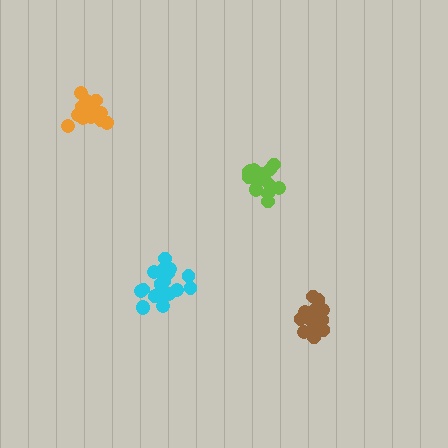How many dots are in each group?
Group 1: 21 dots, Group 2: 18 dots, Group 3: 16 dots, Group 4: 19 dots (74 total).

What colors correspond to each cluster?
The clusters are colored: cyan, orange, lime, brown.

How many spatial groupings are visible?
There are 4 spatial groupings.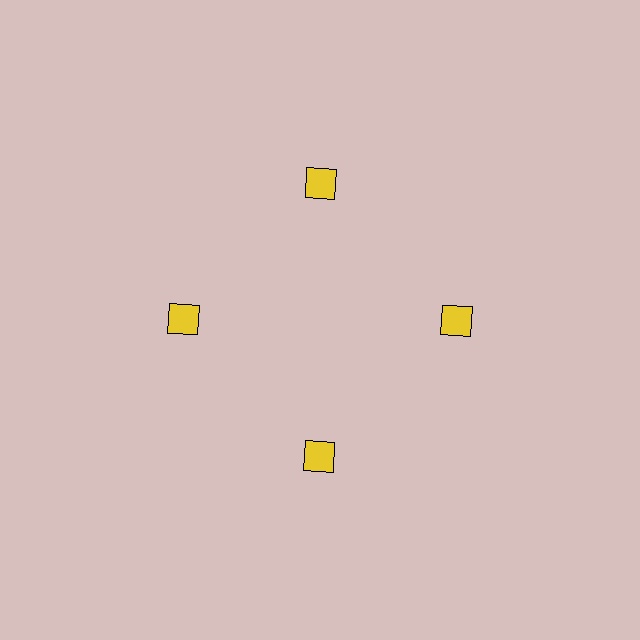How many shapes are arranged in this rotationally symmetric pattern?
There are 4 shapes, arranged in 4 groups of 1.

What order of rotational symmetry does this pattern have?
This pattern has 4-fold rotational symmetry.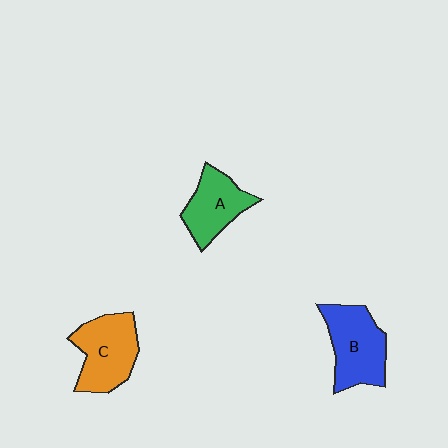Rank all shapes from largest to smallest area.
From largest to smallest: B (blue), C (orange), A (green).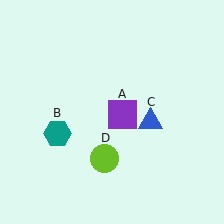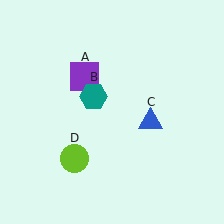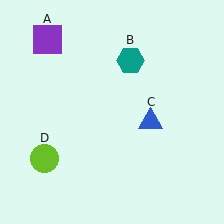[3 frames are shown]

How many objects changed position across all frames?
3 objects changed position: purple square (object A), teal hexagon (object B), lime circle (object D).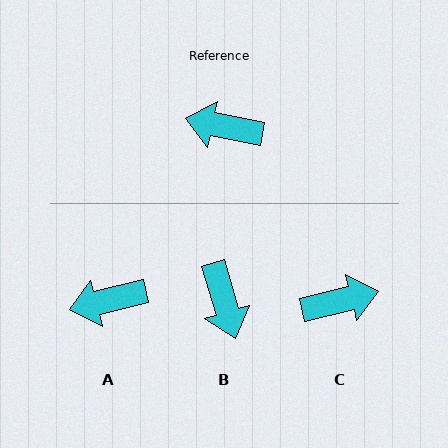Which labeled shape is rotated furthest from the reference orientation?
C, about 155 degrees away.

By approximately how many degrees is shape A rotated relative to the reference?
Approximately 25 degrees counter-clockwise.